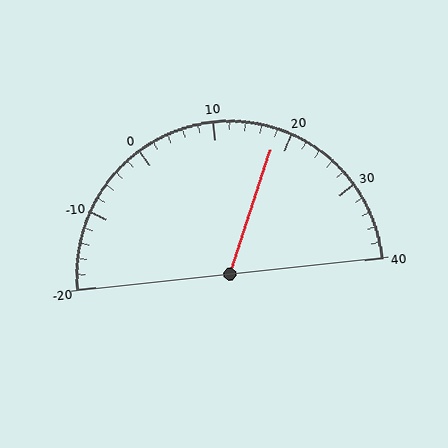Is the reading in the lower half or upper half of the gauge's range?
The reading is in the upper half of the range (-20 to 40).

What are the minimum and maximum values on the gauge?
The gauge ranges from -20 to 40.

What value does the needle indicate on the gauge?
The needle indicates approximately 18.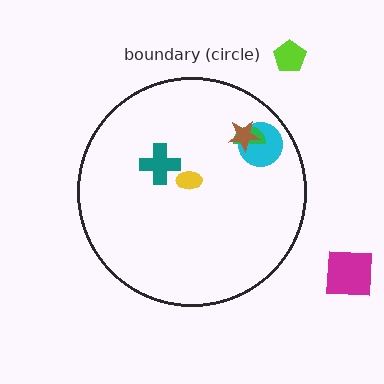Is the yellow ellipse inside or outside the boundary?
Inside.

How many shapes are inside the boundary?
5 inside, 2 outside.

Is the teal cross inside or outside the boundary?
Inside.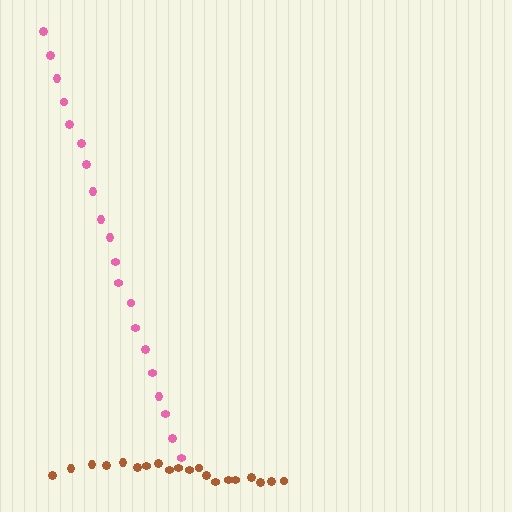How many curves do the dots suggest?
There are 2 distinct paths.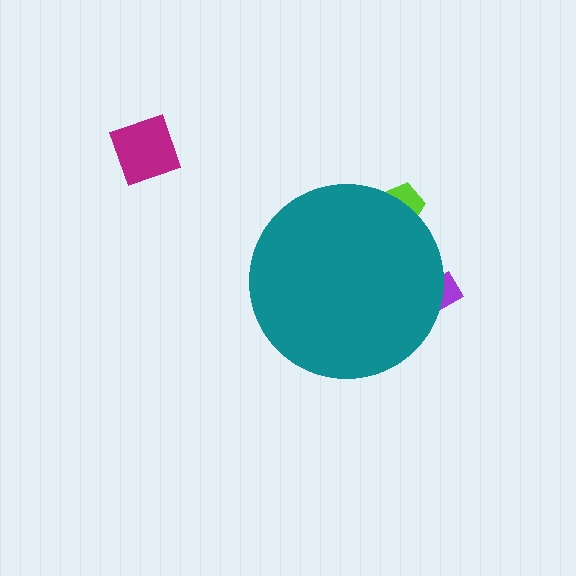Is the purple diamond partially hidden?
Yes, the purple diamond is partially hidden behind the teal circle.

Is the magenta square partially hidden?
No, the magenta square is fully visible.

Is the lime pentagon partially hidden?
Yes, the lime pentagon is partially hidden behind the teal circle.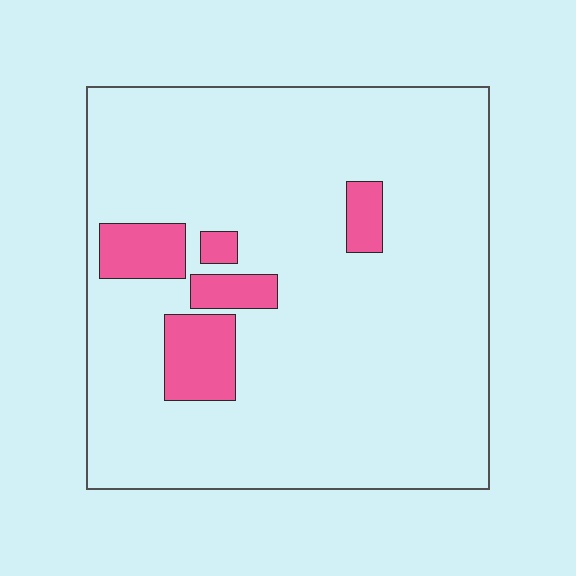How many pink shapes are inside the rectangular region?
5.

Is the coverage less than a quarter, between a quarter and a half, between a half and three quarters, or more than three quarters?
Less than a quarter.